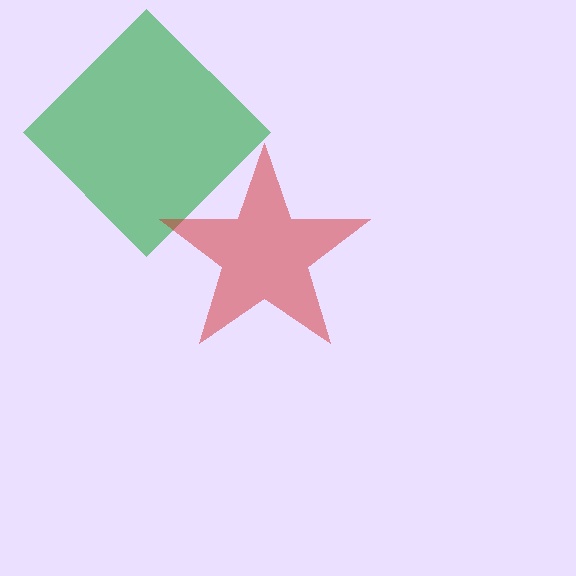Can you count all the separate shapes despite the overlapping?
Yes, there are 2 separate shapes.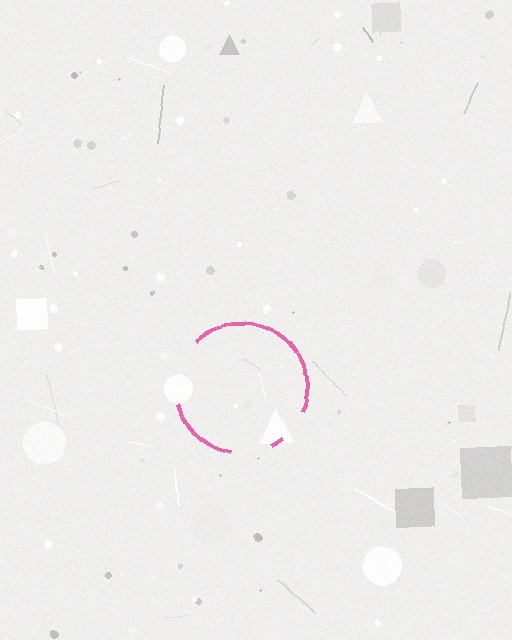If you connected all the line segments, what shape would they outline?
They would outline a circle.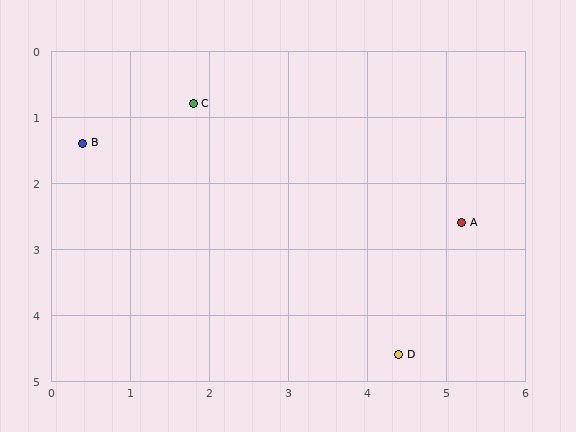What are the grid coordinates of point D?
Point D is at approximately (4.4, 4.6).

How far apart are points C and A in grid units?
Points C and A are about 3.8 grid units apart.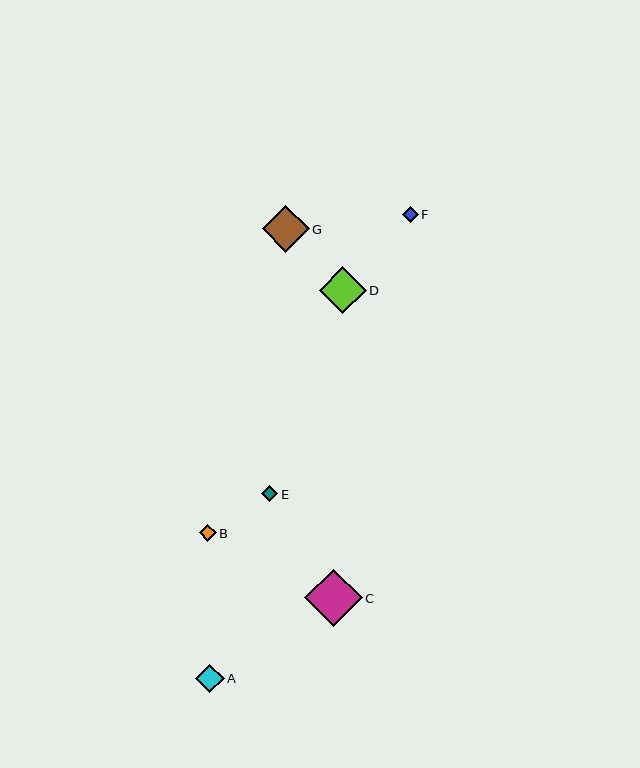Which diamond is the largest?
Diamond C is the largest with a size of approximately 58 pixels.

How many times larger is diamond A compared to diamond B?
Diamond A is approximately 1.6 times the size of diamond B.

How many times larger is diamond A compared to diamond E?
Diamond A is approximately 1.8 times the size of diamond E.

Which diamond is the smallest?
Diamond F is the smallest with a size of approximately 15 pixels.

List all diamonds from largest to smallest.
From largest to smallest: C, D, G, A, B, E, F.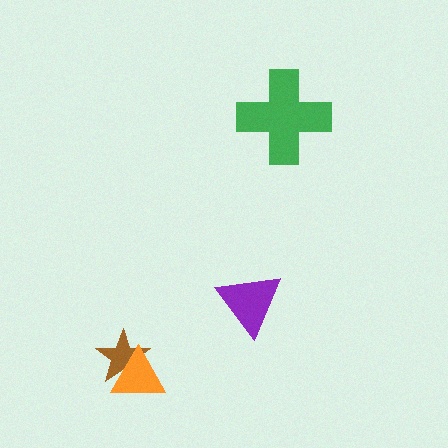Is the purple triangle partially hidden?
No, no other shape covers it.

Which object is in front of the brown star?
The orange triangle is in front of the brown star.